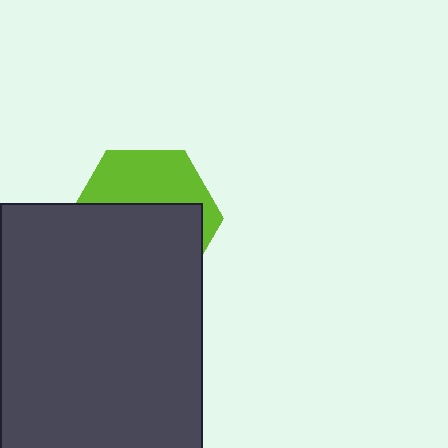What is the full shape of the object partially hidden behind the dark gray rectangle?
The partially hidden object is a lime hexagon.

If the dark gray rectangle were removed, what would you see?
You would see the complete lime hexagon.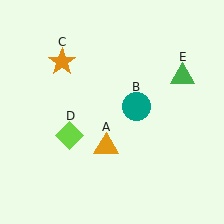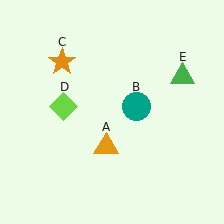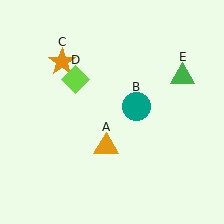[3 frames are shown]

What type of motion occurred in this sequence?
The lime diamond (object D) rotated clockwise around the center of the scene.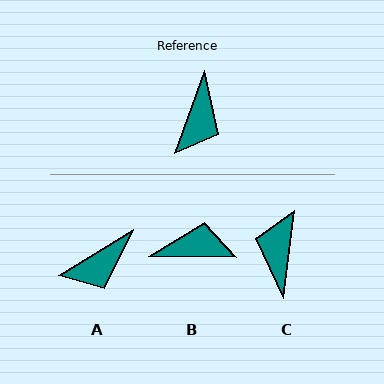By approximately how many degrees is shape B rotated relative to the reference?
Approximately 109 degrees counter-clockwise.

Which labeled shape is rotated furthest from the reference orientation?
C, about 167 degrees away.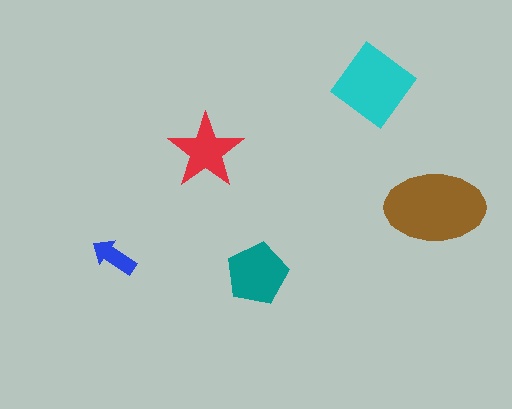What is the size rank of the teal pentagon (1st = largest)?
3rd.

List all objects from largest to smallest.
The brown ellipse, the cyan diamond, the teal pentagon, the red star, the blue arrow.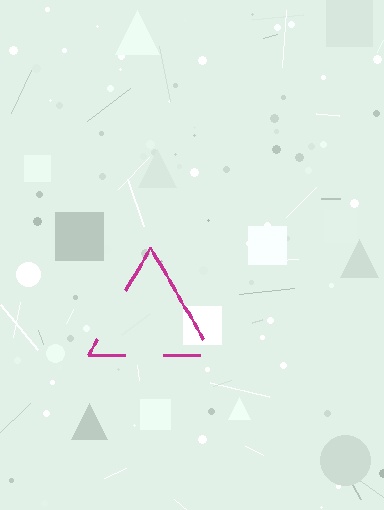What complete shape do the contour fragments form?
The contour fragments form a triangle.